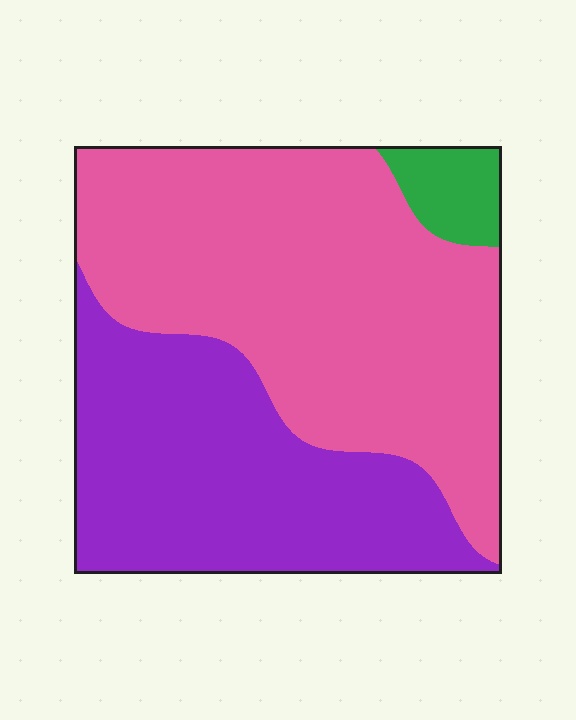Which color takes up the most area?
Pink, at roughly 55%.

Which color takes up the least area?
Green, at roughly 5%.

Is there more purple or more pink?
Pink.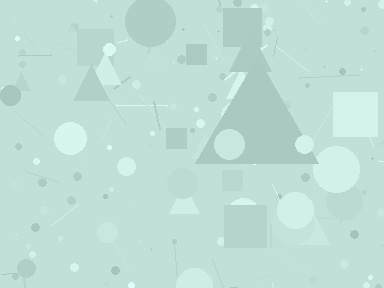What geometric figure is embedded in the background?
A triangle is embedded in the background.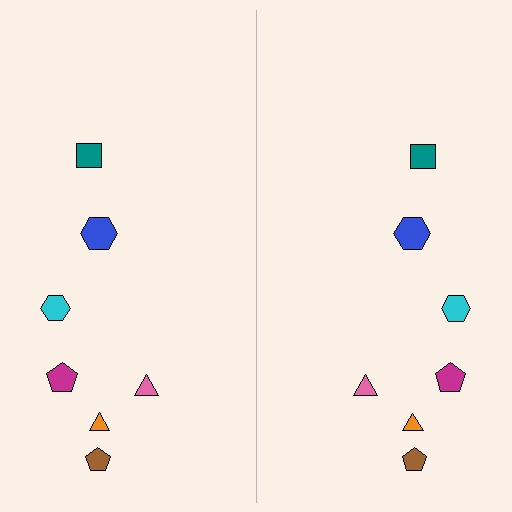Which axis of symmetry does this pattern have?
The pattern has a vertical axis of symmetry running through the center of the image.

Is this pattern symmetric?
Yes, this pattern has bilateral (reflection) symmetry.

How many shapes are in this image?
There are 14 shapes in this image.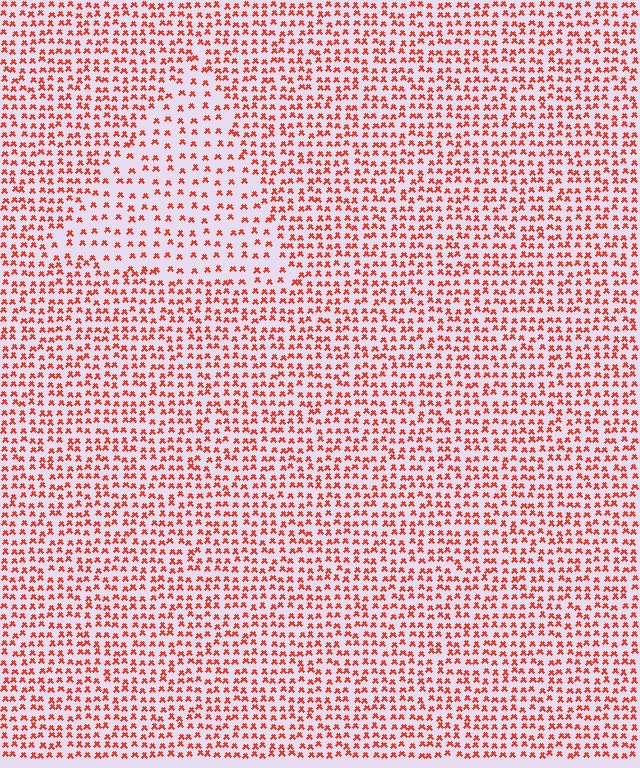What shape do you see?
I see a triangle.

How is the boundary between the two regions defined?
The boundary is defined by a change in element density (approximately 1.8x ratio). All elements are the same color, size, and shape.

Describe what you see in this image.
The image contains small red elements arranged at two different densities. A triangle-shaped region is visible where the elements are less densely packed than the surrounding area.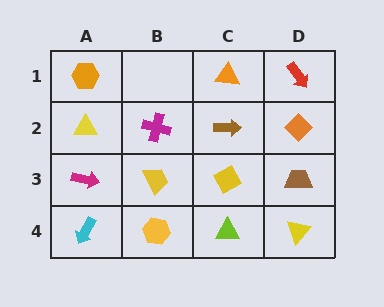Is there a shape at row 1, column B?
No, that cell is empty.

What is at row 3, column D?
A brown trapezoid.